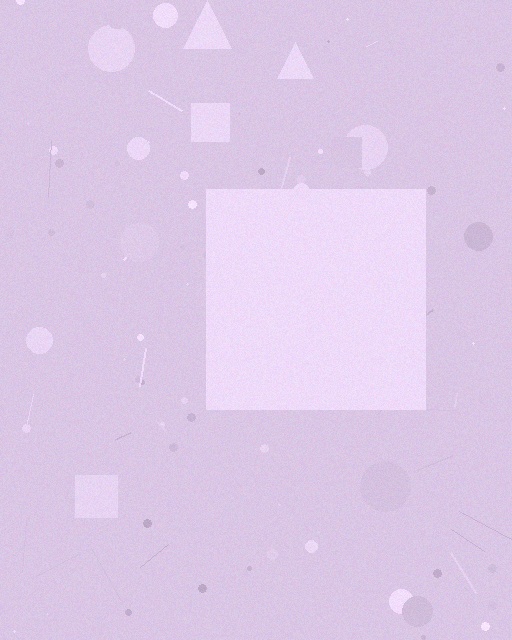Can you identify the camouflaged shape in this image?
The camouflaged shape is a square.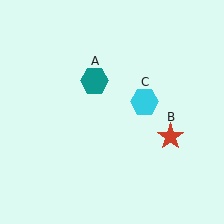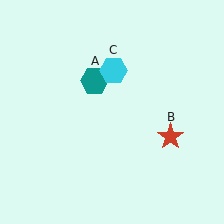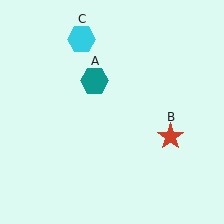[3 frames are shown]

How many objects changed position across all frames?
1 object changed position: cyan hexagon (object C).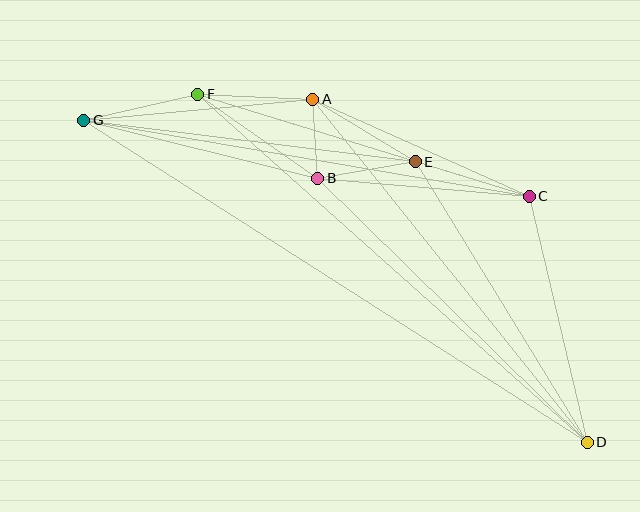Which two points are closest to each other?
Points A and B are closest to each other.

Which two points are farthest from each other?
Points D and G are farthest from each other.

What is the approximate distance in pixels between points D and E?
The distance between D and E is approximately 329 pixels.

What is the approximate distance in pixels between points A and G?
The distance between A and G is approximately 230 pixels.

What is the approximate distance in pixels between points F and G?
The distance between F and G is approximately 117 pixels.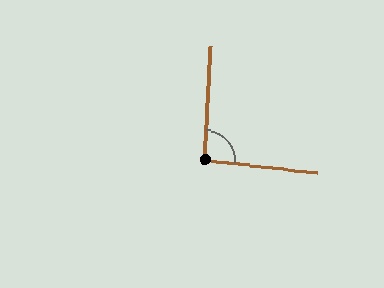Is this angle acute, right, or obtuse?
It is approximately a right angle.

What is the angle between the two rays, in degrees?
Approximately 93 degrees.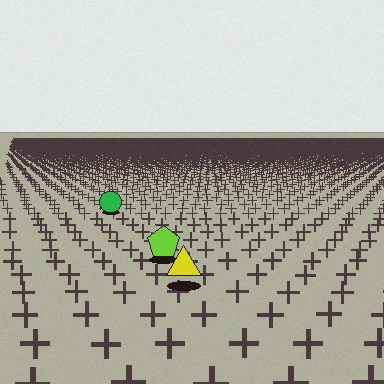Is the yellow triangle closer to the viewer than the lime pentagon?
Yes. The yellow triangle is closer — you can tell from the texture gradient: the ground texture is coarser near it.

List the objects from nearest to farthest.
From nearest to farthest: the yellow triangle, the lime pentagon, the green circle.